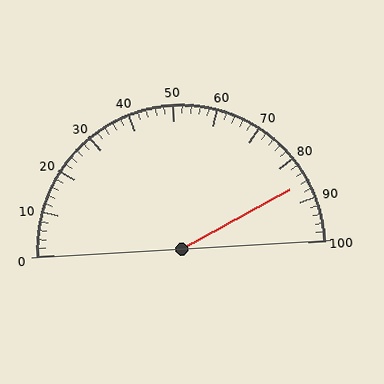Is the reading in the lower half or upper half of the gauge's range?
The reading is in the upper half of the range (0 to 100).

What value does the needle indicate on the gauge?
The needle indicates approximately 86.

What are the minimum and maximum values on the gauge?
The gauge ranges from 0 to 100.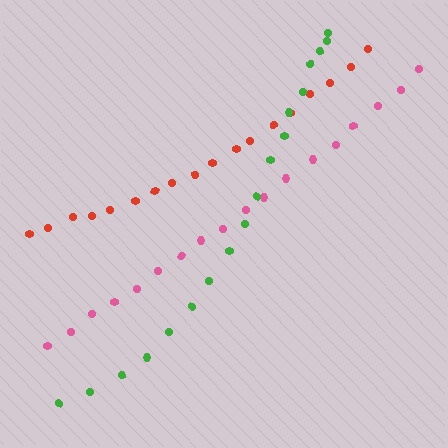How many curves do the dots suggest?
There are 3 distinct paths.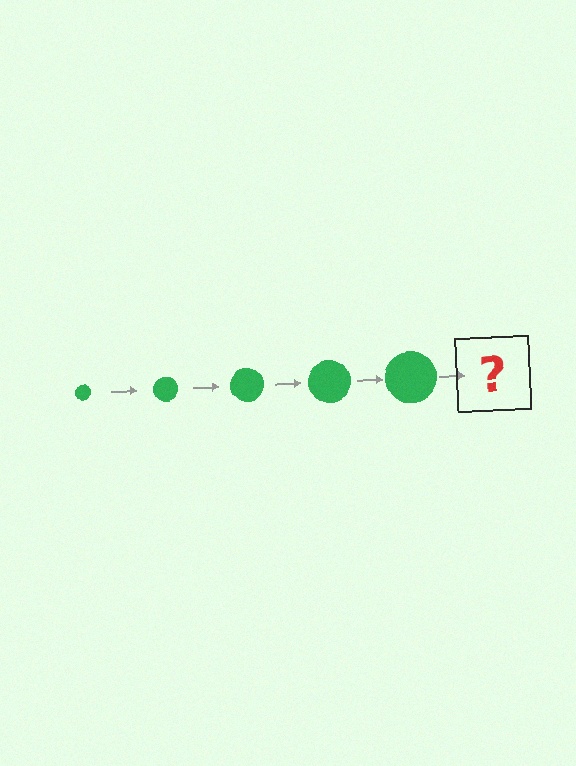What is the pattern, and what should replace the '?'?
The pattern is that the circle gets progressively larger each step. The '?' should be a green circle, larger than the previous one.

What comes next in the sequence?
The next element should be a green circle, larger than the previous one.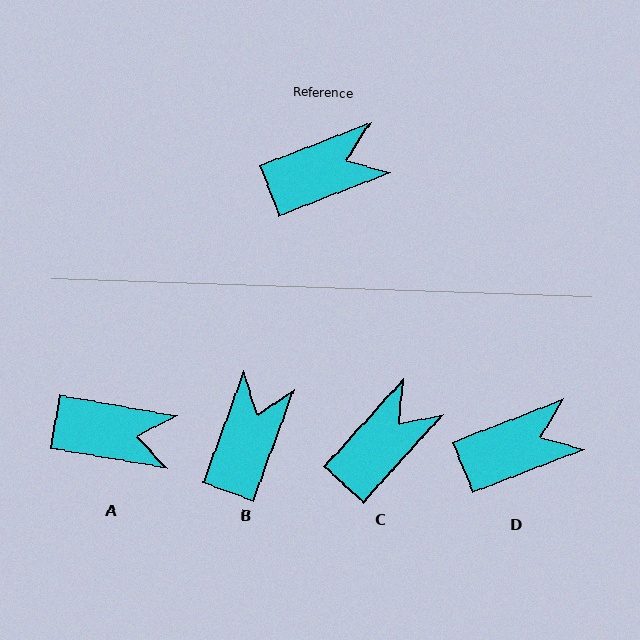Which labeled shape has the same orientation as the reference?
D.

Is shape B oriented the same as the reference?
No, it is off by about 48 degrees.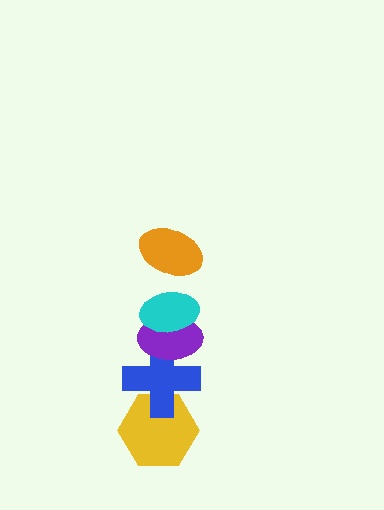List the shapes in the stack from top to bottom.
From top to bottom: the orange ellipse, the cyan ellipse, the purple ellipse, the blue cross, the yellow hexagon.